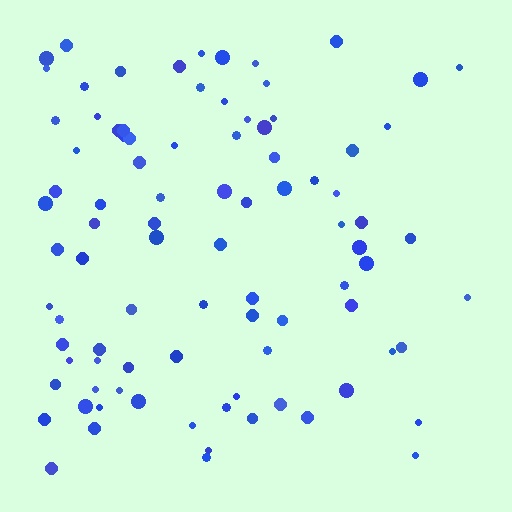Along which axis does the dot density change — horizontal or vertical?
Horizontal.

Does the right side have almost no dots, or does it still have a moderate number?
Still a moderate number, just noticeably fewer than the left.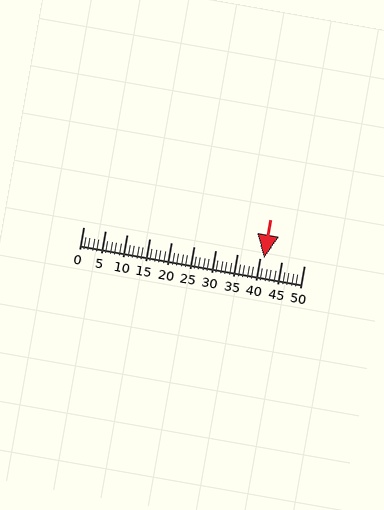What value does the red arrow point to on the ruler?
The red arrow points to approximately 41.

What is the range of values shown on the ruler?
The ruler shows values from 0 to 50.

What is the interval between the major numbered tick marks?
The major tick marks are spaced 5 units apart.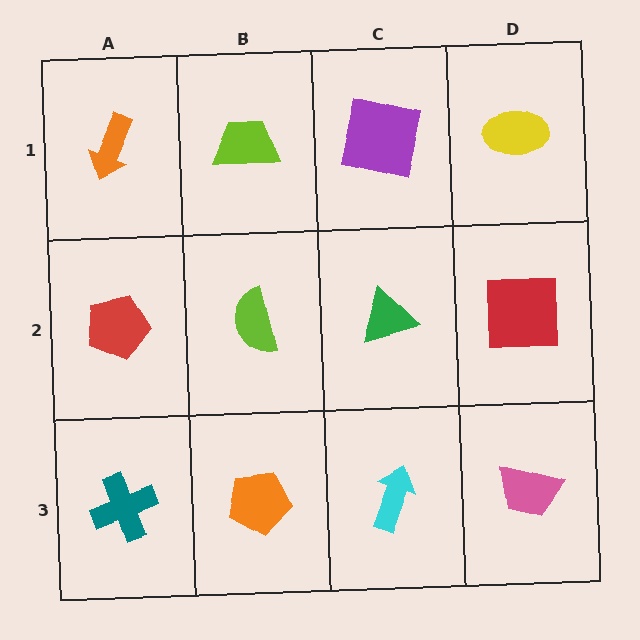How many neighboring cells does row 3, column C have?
3.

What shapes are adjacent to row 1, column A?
A red pentagon (row 2, column A), a lime trapezoid (row 1, column B).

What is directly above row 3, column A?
A red pentagon.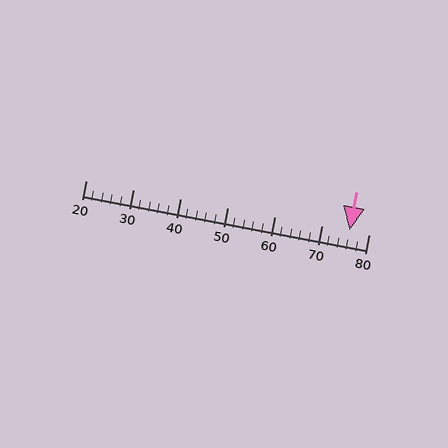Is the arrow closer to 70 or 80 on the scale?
The arrow is closer to 80.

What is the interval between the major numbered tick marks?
The major tick marks are spaced 10 units apart.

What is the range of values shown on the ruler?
The ruler shows values from 20 to 80.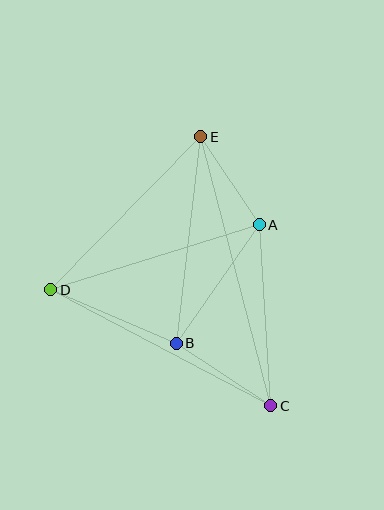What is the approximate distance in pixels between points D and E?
The distance between D and E is approximately 215 pixels.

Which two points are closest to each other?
Points A and E are closest to each other.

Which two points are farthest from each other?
Points C and E are farthest from each other.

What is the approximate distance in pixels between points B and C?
The distance between B and C is approximately 113 pixels.